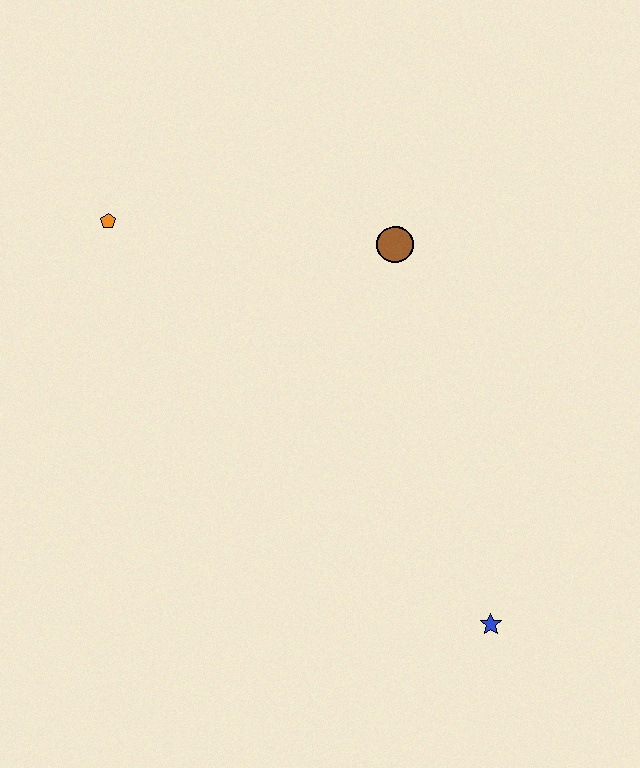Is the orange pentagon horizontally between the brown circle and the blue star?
No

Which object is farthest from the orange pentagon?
The blue star is farthest from the orange pentagon.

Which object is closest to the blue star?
The brown circle is closest to the blue star.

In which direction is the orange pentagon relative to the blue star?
The orange pentagon is above the blue star.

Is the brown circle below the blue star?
No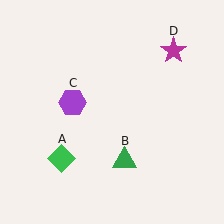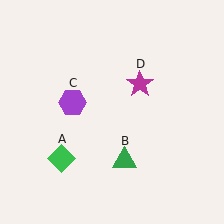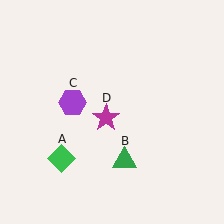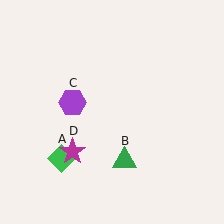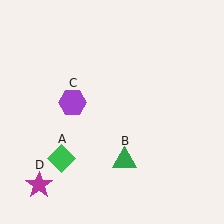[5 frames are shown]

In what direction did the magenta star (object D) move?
The magenta star (object D) moved down and to the left.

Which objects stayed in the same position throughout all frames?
Green diamond (object A) and green triangle (object B) and purple hexagon (object C) remained stationary.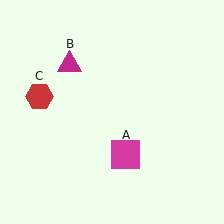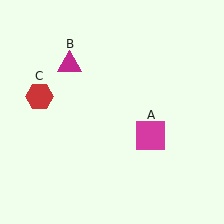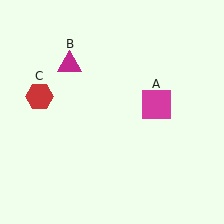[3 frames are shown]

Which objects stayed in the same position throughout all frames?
Magenta triangle (object B) and red hexagon (object C) remained stationary.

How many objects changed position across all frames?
1 object changed position: magenta square (object A).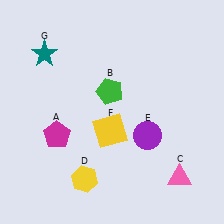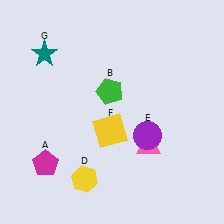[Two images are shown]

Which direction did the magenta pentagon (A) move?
The magenta pentagon (A) moved down.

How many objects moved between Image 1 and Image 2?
2 objects moved between the two images.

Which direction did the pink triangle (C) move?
The pink triangle (C) moved left.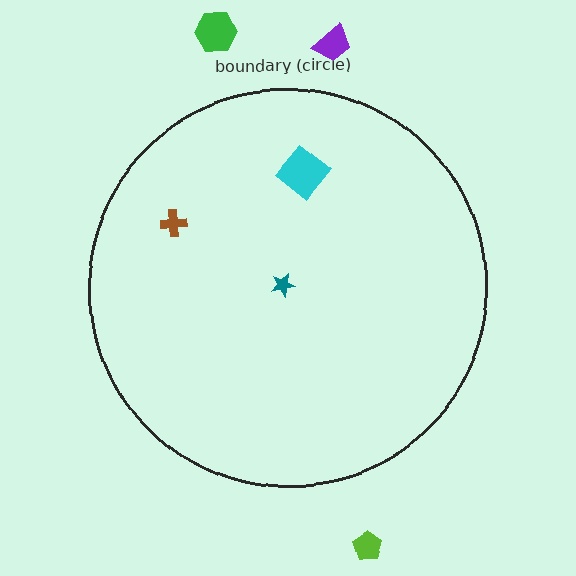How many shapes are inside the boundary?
3 inside, 3 outside.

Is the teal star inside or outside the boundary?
Inside.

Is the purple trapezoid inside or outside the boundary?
Outside.